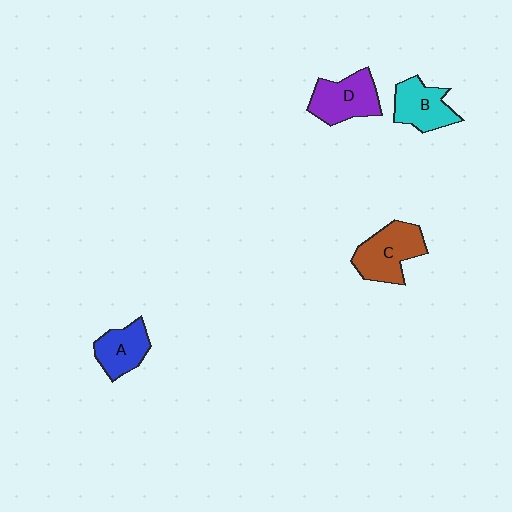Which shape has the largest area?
Shape C (brown).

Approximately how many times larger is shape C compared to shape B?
Approximately 1.2 times.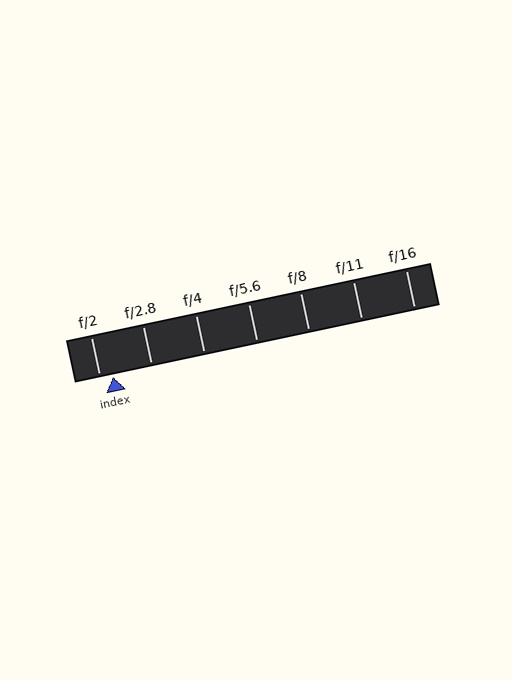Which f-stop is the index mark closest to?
The index mark is closest to f/2.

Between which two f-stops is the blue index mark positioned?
The index mark is between f/2 and f/2.8.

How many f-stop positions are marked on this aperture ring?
There are 7 f-stop positions marked.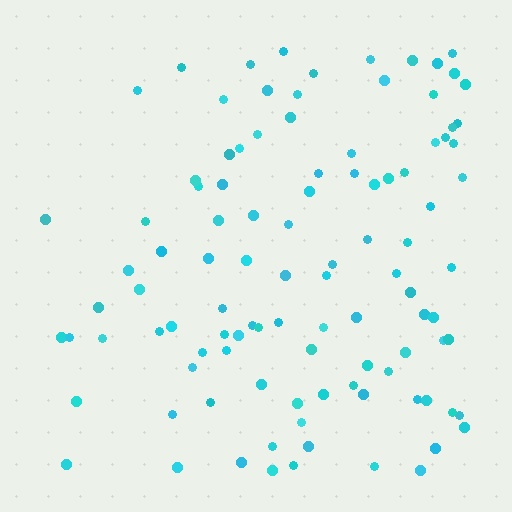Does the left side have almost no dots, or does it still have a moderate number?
Still a moderate number, just noticeably fewer than the right.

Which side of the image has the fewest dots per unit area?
The left.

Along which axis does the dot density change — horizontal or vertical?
Horizontal.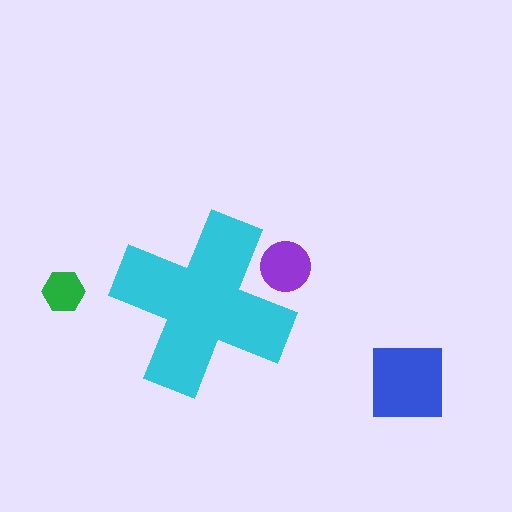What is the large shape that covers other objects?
A cyan cross.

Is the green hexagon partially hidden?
No, the green hexagon is fully visible.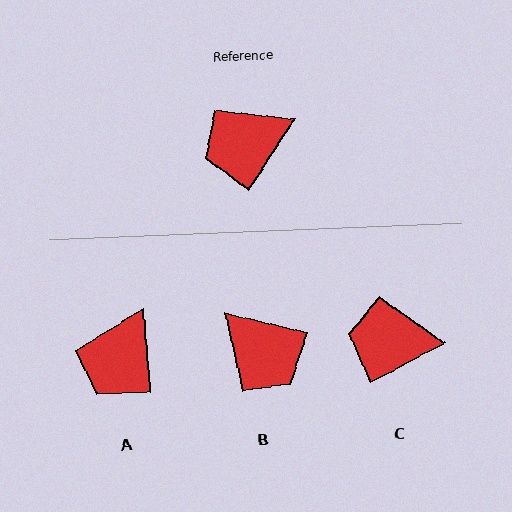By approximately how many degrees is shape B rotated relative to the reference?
Approximately 109 degrees counter-clockwise.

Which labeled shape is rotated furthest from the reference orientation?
B, about 109 degrees away.